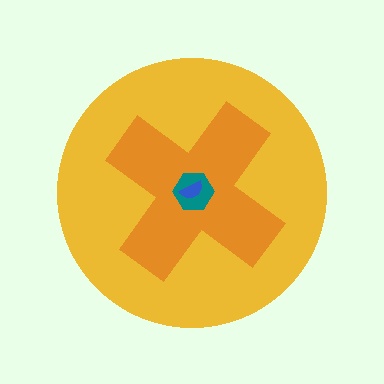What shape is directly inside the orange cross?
The teal hexagon.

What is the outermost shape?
The yellow circle.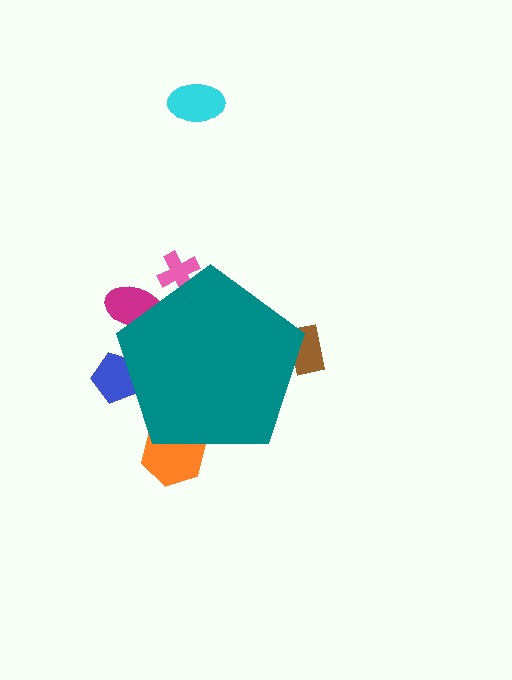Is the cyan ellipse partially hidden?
No, the cyan ellipse is fully visible.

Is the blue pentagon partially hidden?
Yes, the blue pentagon is partially hidden behind the teal pentagon.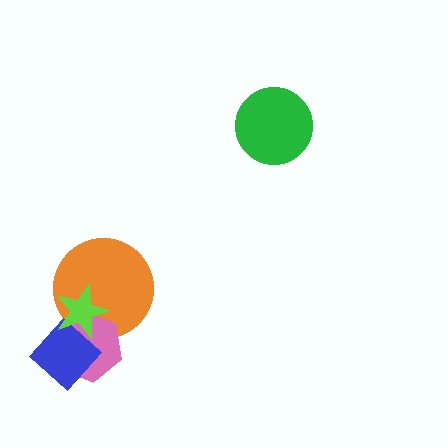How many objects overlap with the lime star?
3 objects overlap with the lime star.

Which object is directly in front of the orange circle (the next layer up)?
The pink hexagon is directly in front of the orange circle.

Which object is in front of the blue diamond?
The lime star is in front of the blue diamond.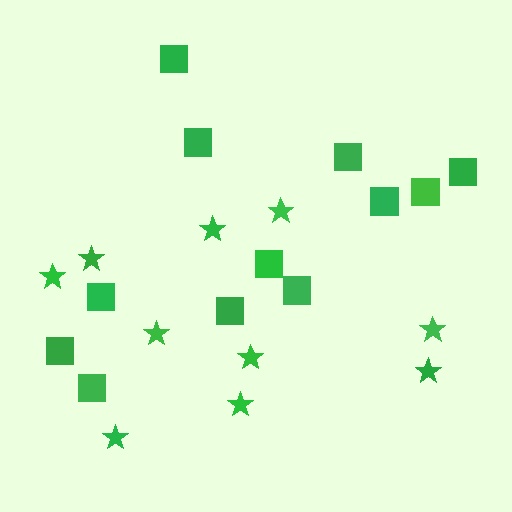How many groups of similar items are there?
There are 2 groups: one group of squares (12) and one group of stars (10).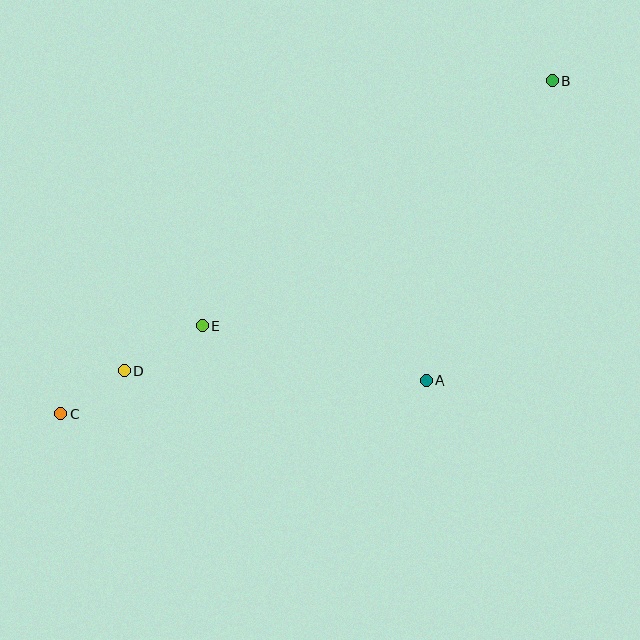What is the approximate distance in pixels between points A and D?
The distance between A and D is approximately 302 pixels.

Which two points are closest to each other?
Points C and D are closest to each other.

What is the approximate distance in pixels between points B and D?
The distance between B and D is approximately 516 pixels.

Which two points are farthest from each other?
Points B and C are farthest from each other.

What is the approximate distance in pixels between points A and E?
The distance between A and E is approximately 231 pixels.